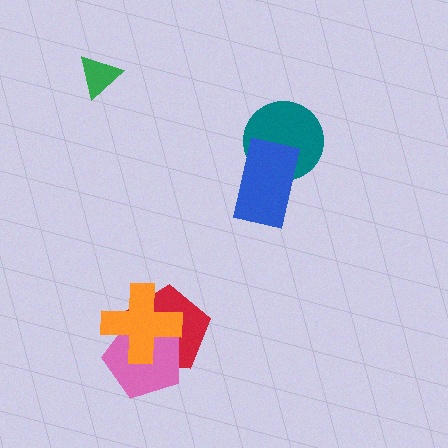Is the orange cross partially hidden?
No, no other shape covers it.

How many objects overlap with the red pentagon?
2 objects overlap with the red pentagon.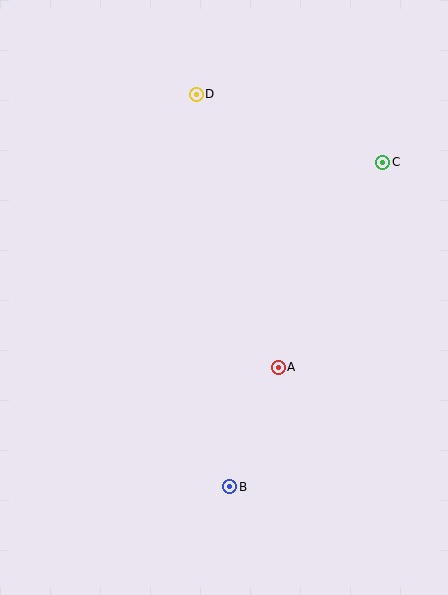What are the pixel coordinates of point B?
Point B is at (230, 487).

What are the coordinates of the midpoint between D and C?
The midpoint between D and C is at (290, 128).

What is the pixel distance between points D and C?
The distance between D and C is 198 pixels.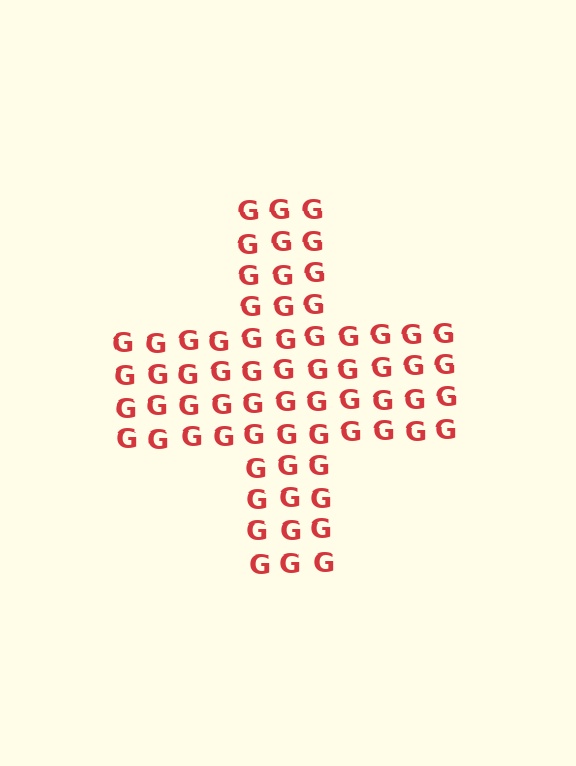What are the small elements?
The small elements are letter G's.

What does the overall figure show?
The overall figure shows a cross.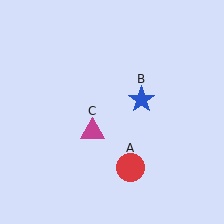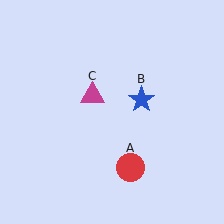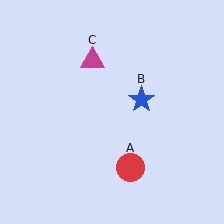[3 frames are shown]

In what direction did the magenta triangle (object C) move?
The magenta triangle (object C) moved up.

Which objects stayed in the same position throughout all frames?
Red circle (object A) and blue star (object B) remained stationary.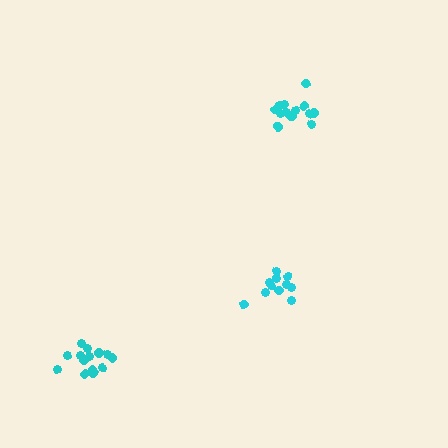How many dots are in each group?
Group 1: 11 dots, Group 2: 14 dots, Group 3: 14 dots (39 total).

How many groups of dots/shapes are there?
There are 3 groups.